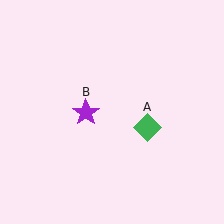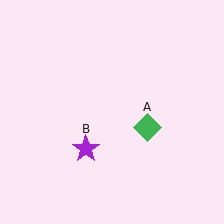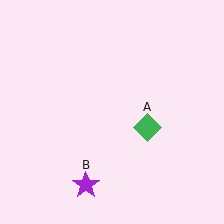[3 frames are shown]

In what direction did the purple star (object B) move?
The purple star (object B) moved down.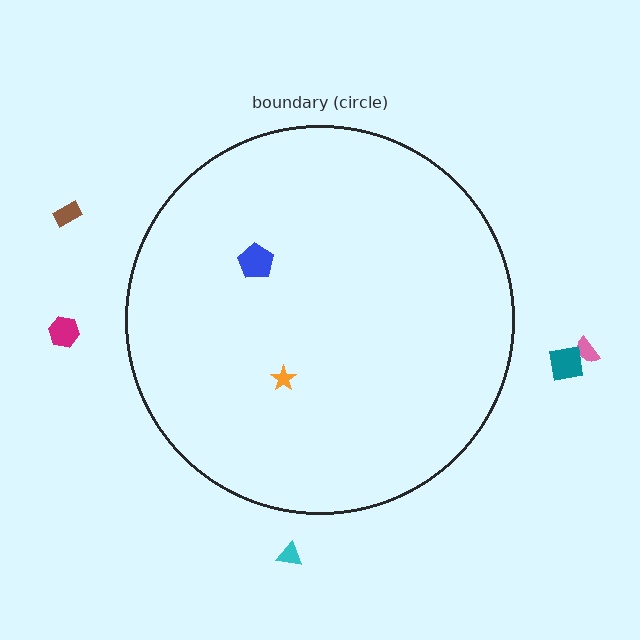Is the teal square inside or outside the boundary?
Outside.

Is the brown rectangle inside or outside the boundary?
Outside.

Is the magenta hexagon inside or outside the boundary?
Outside.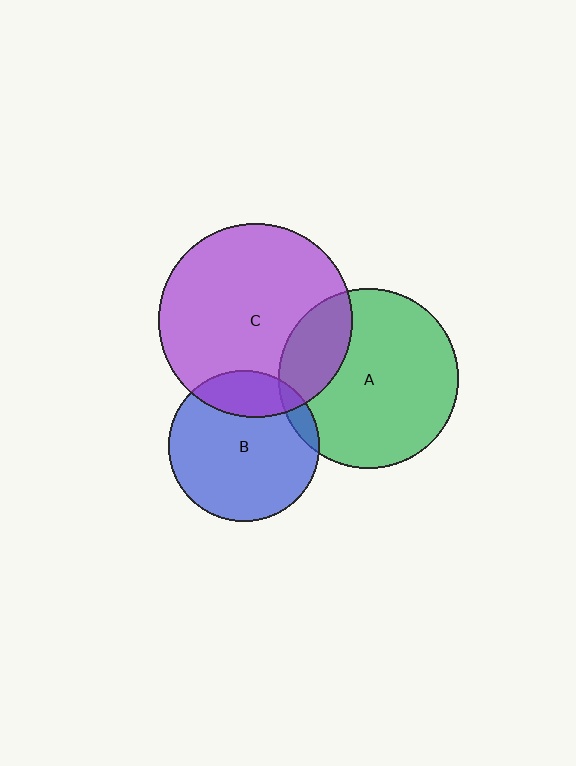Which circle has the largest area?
Circle C (purple).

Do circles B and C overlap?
Yes.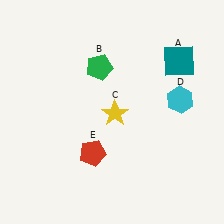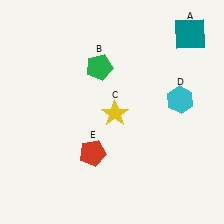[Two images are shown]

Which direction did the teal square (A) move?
The teal square (A) moved up.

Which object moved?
The teal square (A) moved up.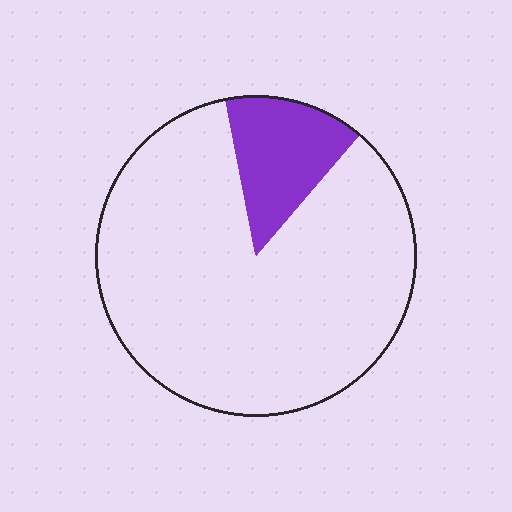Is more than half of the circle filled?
No.